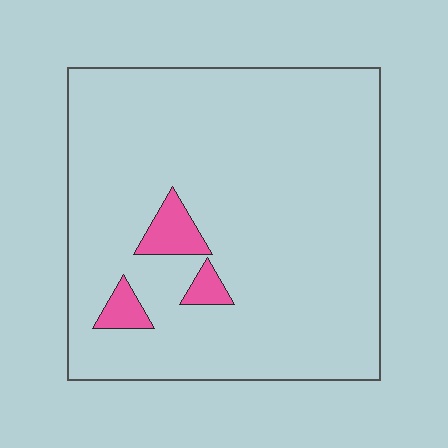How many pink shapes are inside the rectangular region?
3.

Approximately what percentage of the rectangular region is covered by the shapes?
Approximately 5%.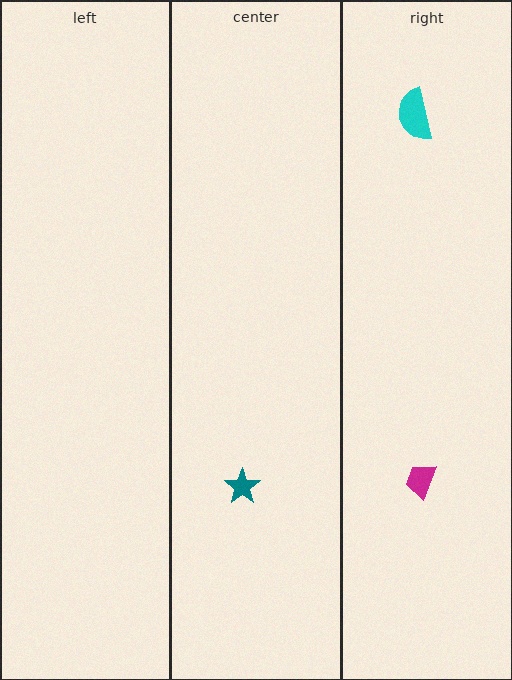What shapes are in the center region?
The teal star.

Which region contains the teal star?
The center region.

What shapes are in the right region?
The magenta trapezoid, the cyan semicircle.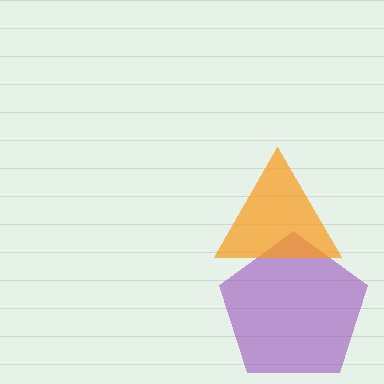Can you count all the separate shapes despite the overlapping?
Yes, there are 2 separate shapes.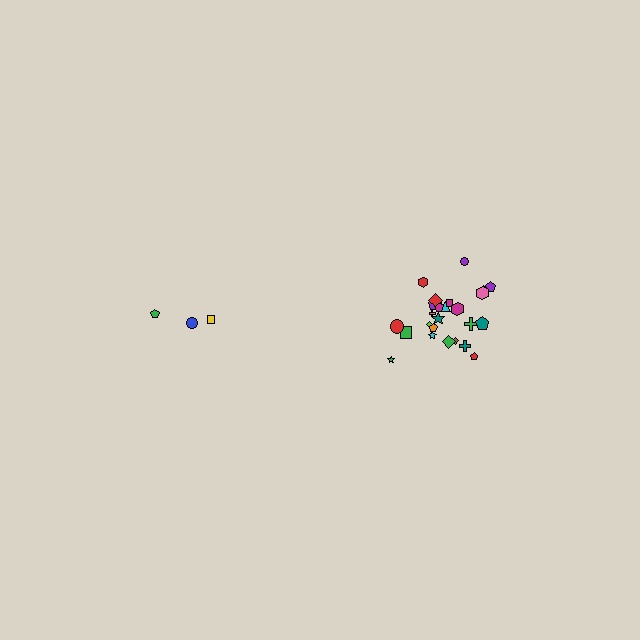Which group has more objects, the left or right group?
The right group.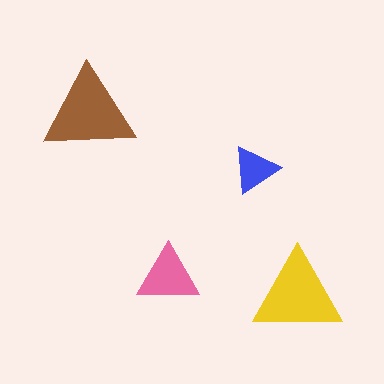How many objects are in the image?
There are 4 objects in the image.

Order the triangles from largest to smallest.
the brown one, the yellow one, the pink one, the blue one.